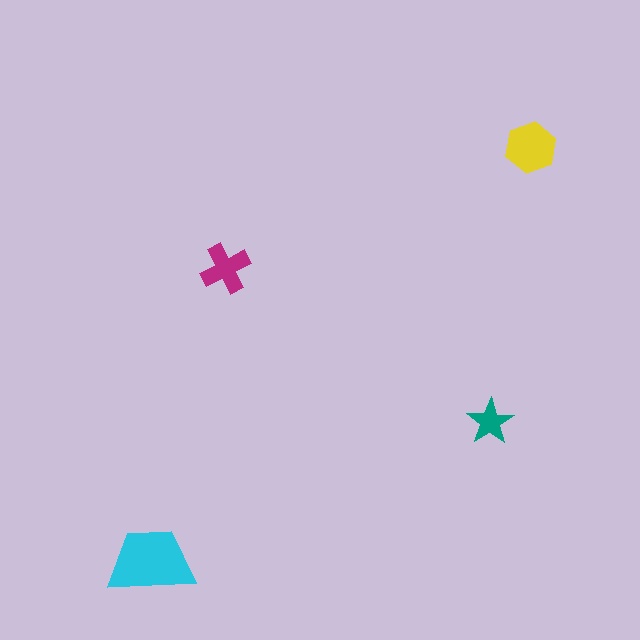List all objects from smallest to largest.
The teal star, the magenta cross, the yellow hexagon, the cyan trapezoid.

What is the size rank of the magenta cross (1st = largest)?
3rd.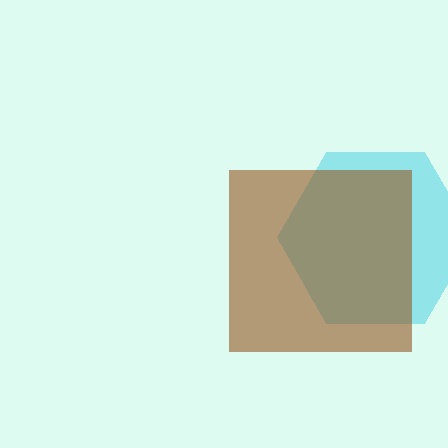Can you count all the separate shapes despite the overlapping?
Yes, there are 2 separate shapes.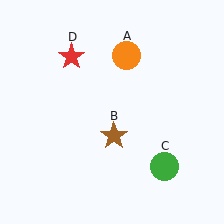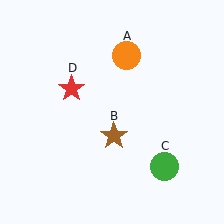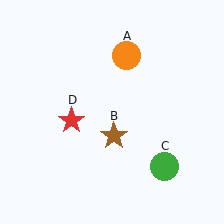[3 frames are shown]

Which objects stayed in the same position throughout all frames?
Orange circle (object A) and brown star (object B) and green circle (object C) remained stationary.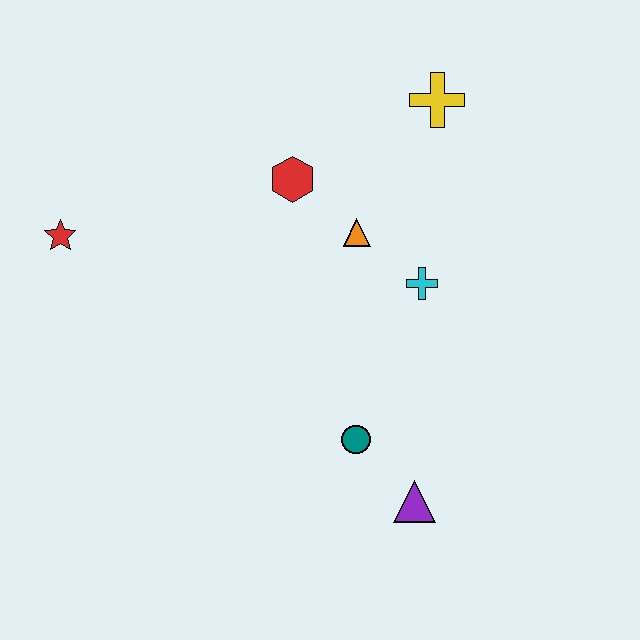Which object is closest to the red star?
The red hexagon is closest to the red star.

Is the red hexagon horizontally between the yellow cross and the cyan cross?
No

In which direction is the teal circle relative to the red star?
The teal circle is to the right of the red star.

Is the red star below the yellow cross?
Yes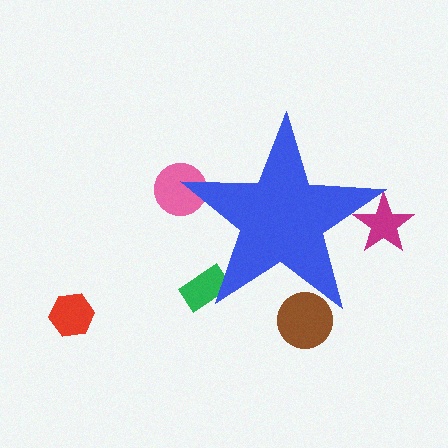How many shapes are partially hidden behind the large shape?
4 shapes are partially hidden.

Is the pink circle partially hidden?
Yes, the pink circle is partially hidden behind the blue star.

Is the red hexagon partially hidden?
No, the red hexagon is fully visible.